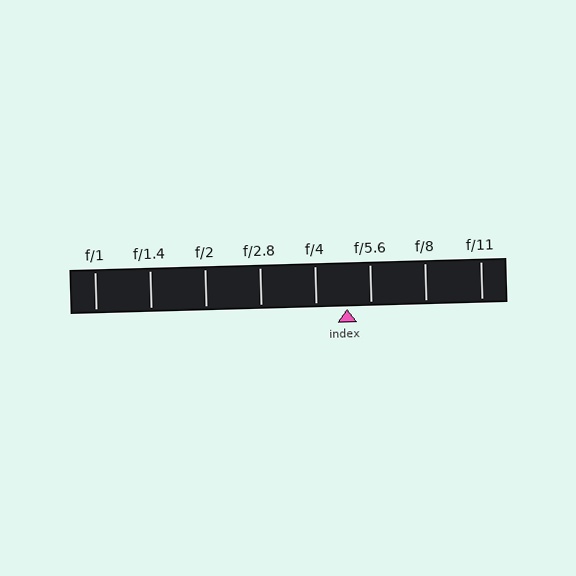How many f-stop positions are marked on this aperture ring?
There are 8 f-stop positions marked.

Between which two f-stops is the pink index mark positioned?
The index mark is between f/4 and f/5.6.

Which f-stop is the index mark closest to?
The index mark is closest to f/5.6.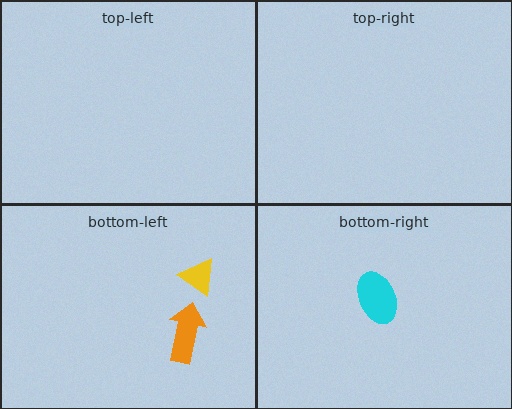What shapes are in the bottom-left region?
The yellow triangle, the orange arrow.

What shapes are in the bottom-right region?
The cyan ellipse.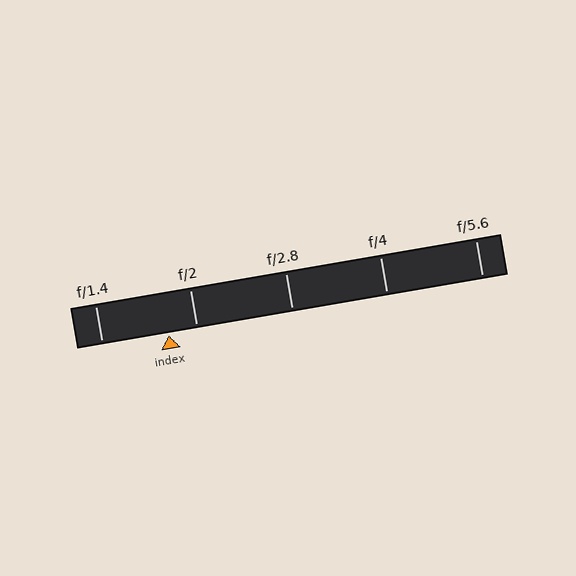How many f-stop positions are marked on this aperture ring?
There are 5 f-stop positions marked.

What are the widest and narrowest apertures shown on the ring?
The widest aperture shown is f/1.4 and the narrowest is f/5.6.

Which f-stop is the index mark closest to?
The index mark is closest to f/2.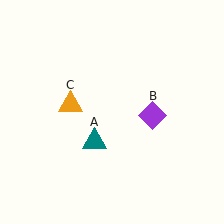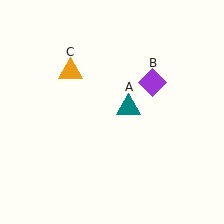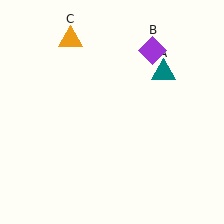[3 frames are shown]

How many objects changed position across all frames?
3 objects changed position: teal triangle (object A), purple diamond (object B), orange triangle (object C).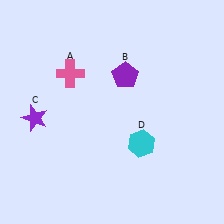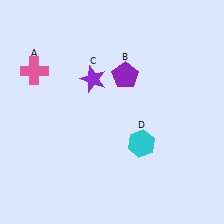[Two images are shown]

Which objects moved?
The objects that moved are: the pink cross (A), the purple star (C).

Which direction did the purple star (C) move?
The purple star (C) moved right.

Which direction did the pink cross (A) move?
The pink cross (A) moved left.